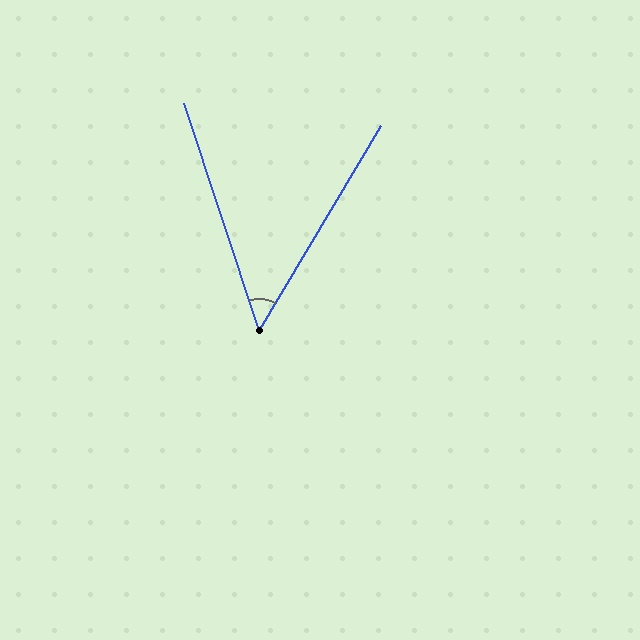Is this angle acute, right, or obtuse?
It is acute.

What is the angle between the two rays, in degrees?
Approximately 49 degrees.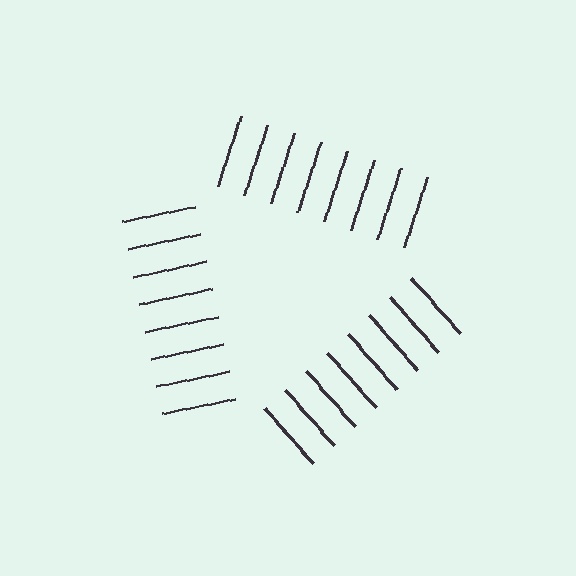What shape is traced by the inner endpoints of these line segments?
An illusory triangle — the line segments terminate on its edges but no continuous stroke is drawn.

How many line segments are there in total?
24 — 8 along each of the 3 edges.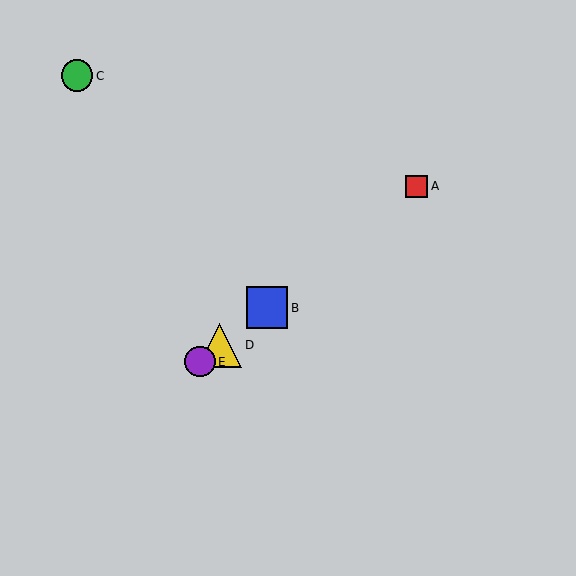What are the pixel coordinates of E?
Object E is at (200, 362).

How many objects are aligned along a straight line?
4 objects (A, B, D, E) are aligned along a straight line.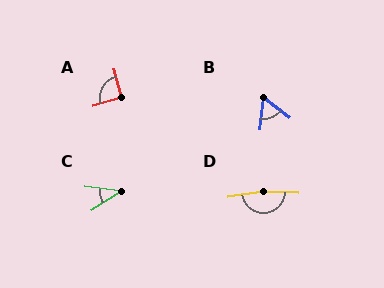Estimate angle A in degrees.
Approximately 92 degrees.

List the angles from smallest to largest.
C (39°), B (59°), A (92°), D (169°).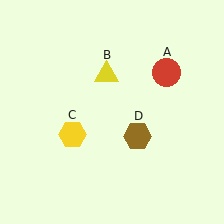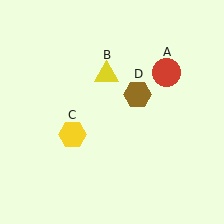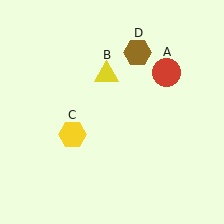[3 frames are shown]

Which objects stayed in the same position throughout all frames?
Red circle (object A) and yellow triangle (object B) and yellow hexagon (object C) remained stationary.